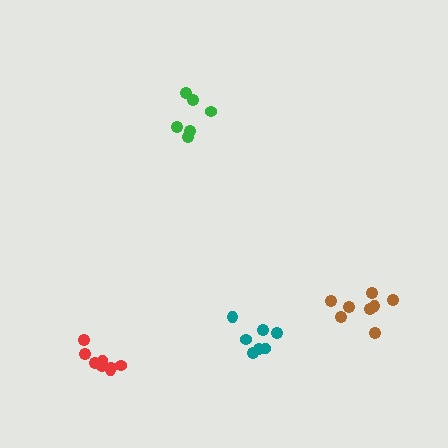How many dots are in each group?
Group 1: 7 dots, Group 2: 8 dots, Group 3: 6 dots, Group 4: 8 dots (29 total).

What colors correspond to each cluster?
The clusters are colored: teal, red, green, brown.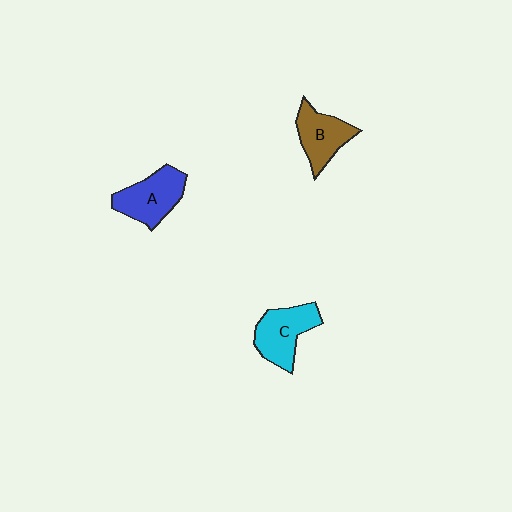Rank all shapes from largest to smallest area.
From largest to smallest: A (blue), C (cyan), B (brown).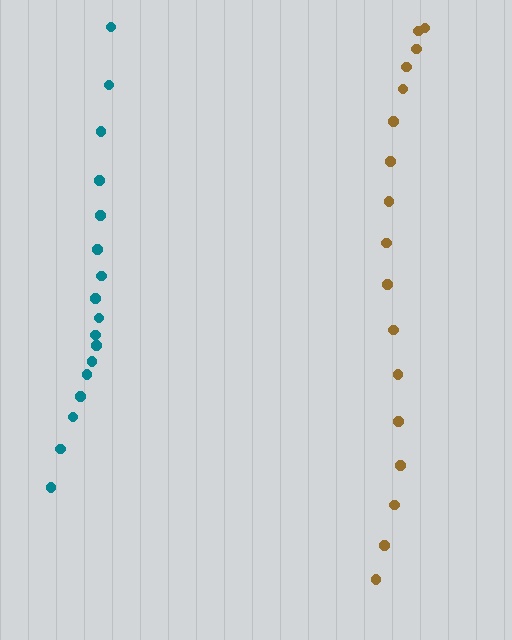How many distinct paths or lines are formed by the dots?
There are 2 distinct paths.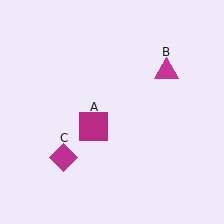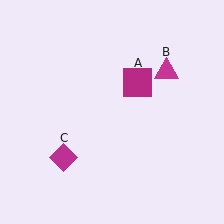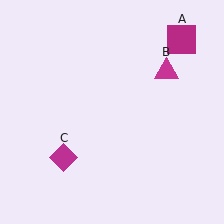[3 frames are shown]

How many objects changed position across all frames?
1 object changed position: magenta square (object A).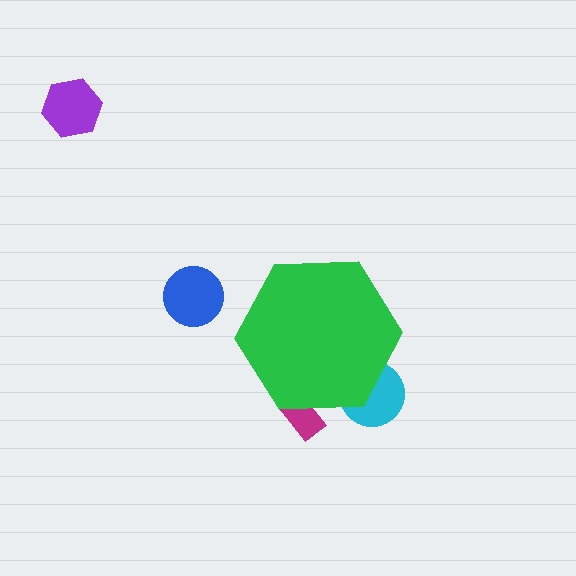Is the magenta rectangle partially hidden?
Yes, the magenta rectangle is partially hidden behind the green hexagon.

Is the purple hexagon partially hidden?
No, the purple hexagon is fully visible.